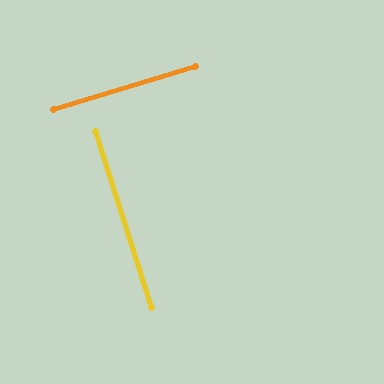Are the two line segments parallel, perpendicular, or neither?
Perpendicular — they meet at approximately 89°.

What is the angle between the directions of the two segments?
Approximately 89 degrees.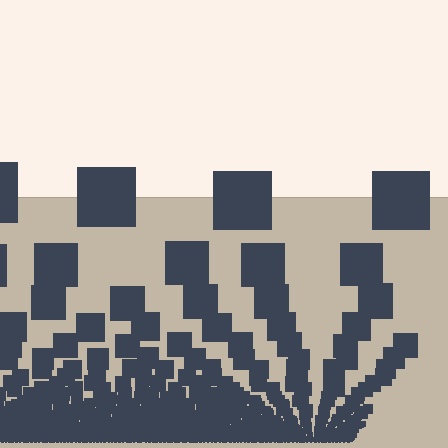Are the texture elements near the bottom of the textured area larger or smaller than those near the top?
Smaller. The gradient is inverted — elements near the bottom are smaller and denser.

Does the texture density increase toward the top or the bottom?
Density increases toward the bottom.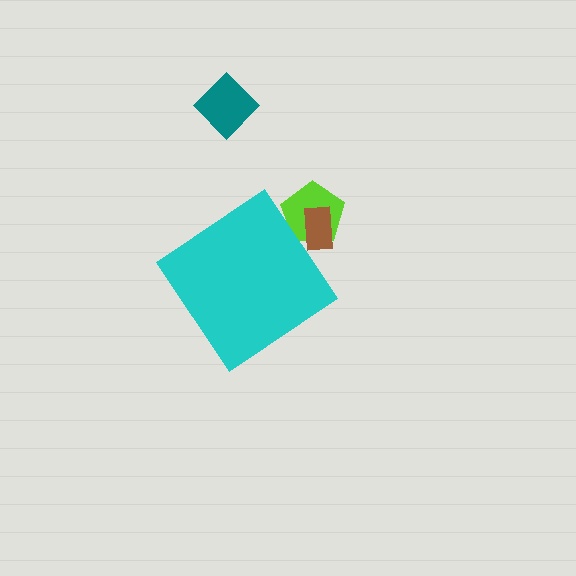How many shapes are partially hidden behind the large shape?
2 shapes are partially hidden.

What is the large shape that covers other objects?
A cyan diamond.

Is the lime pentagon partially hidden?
Yes, the lime pentagon is partially hidden behind the cyan diamond.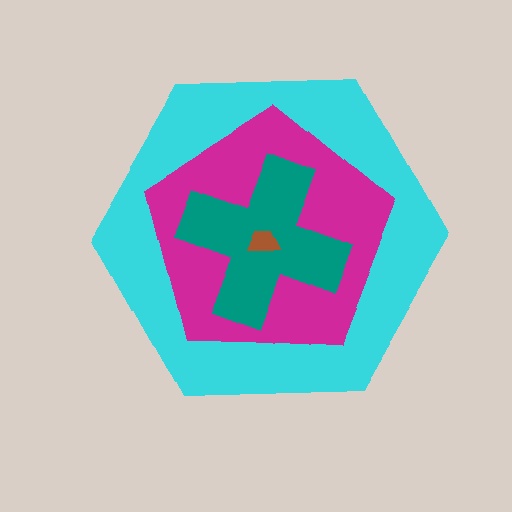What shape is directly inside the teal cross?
The brown trapezoid.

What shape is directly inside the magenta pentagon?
The teal cross.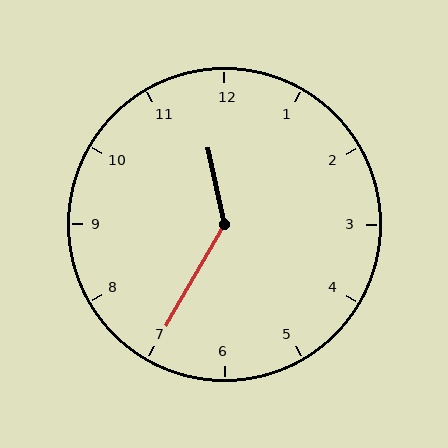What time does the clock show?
11:35.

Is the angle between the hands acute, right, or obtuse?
It is obtuse.